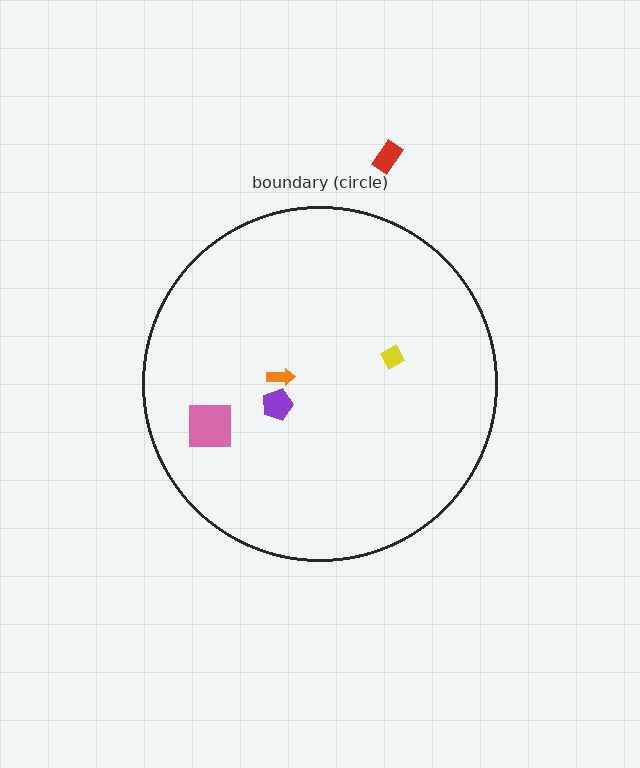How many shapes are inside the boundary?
4 inside, 1 outside.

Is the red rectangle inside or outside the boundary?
Outside.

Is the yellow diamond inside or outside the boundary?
Inside.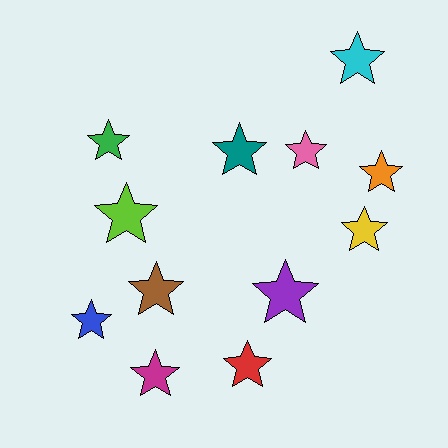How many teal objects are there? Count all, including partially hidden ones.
There is 1 teal object.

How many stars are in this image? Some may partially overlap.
There are 12 stars.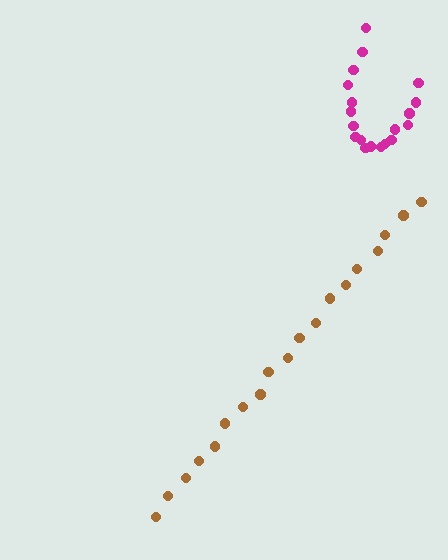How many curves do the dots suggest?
There are 2 distinct paths.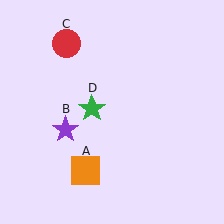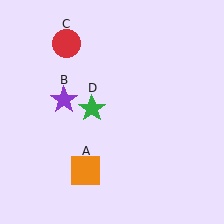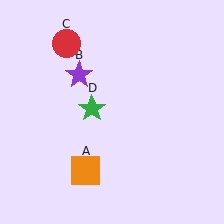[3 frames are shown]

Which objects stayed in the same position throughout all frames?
Orange square (object A) and red circle (object C) and green star (object D) remained stationary.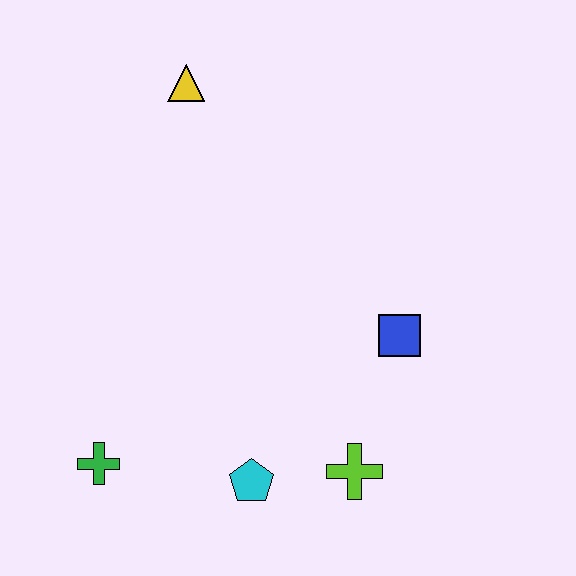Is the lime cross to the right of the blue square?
No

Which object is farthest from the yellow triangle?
The lime cross is farthest from the yellow triangle.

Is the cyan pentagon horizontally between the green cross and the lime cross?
Yes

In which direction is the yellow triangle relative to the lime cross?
The yellow triangle is above the lime cross.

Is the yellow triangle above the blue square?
Yes